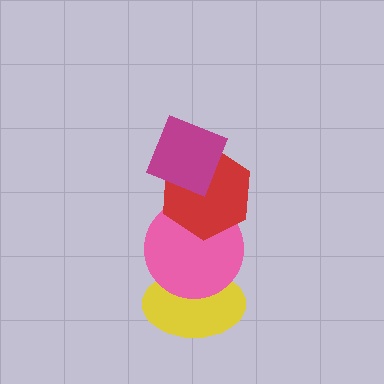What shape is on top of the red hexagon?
The magenta diamond is on top of the red hexagon.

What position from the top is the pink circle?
The pink circle is 3rd from the top.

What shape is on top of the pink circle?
The red hexagon is on top of the pink circle.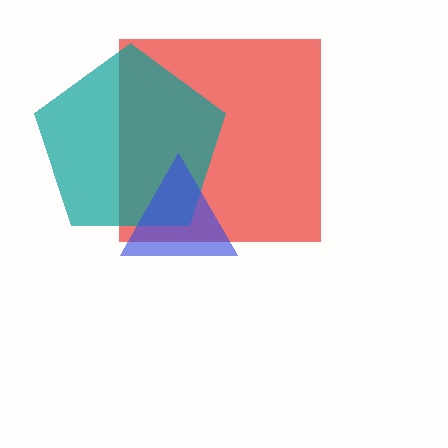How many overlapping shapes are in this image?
There are 3 overlapping shapes in the image.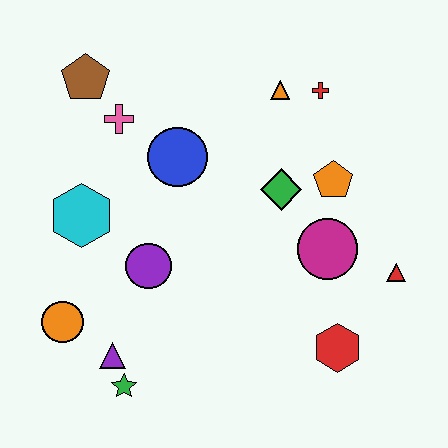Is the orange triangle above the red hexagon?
Yes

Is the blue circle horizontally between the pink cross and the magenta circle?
Yes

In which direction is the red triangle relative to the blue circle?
The red triangle is to the right of the blue circle.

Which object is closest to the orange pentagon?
The green diamond is closest to the orange pentagon.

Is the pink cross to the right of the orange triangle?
No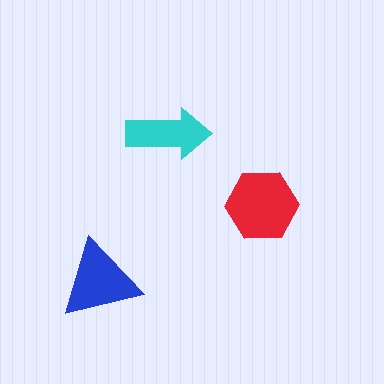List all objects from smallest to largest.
The cyan arrow, the blue triangle, the red hexagon.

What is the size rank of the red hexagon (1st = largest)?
1st.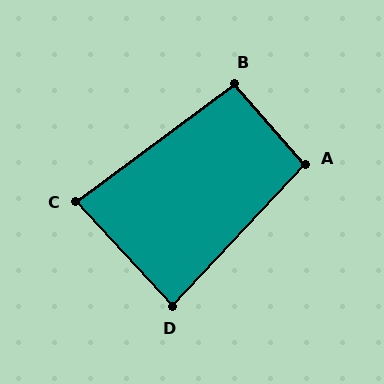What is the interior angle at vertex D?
Approximately 86 degrees (approximately right).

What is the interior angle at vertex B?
Approximately 94 degrees (approximately right).